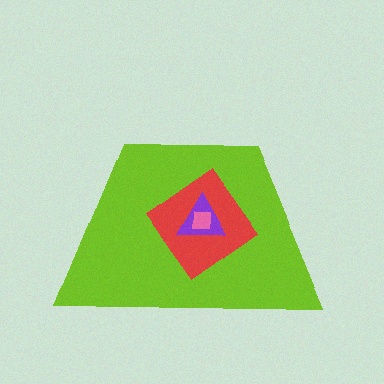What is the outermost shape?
The lime trapezoid.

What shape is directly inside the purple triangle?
The pink square.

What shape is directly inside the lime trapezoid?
The red diamond.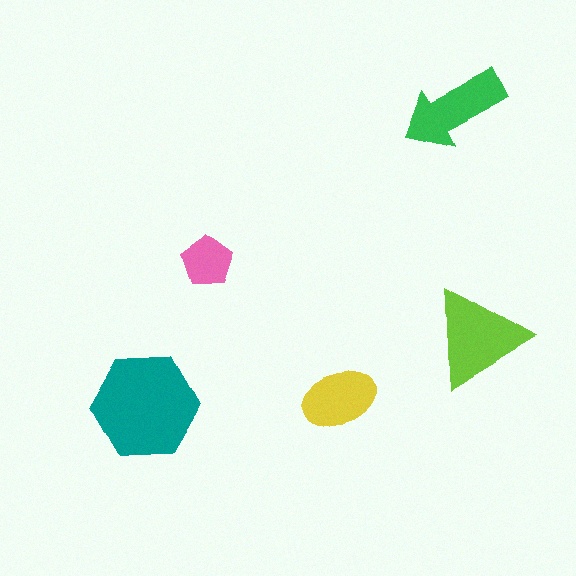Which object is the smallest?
The pink pentagon.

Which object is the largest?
The teal hexagon.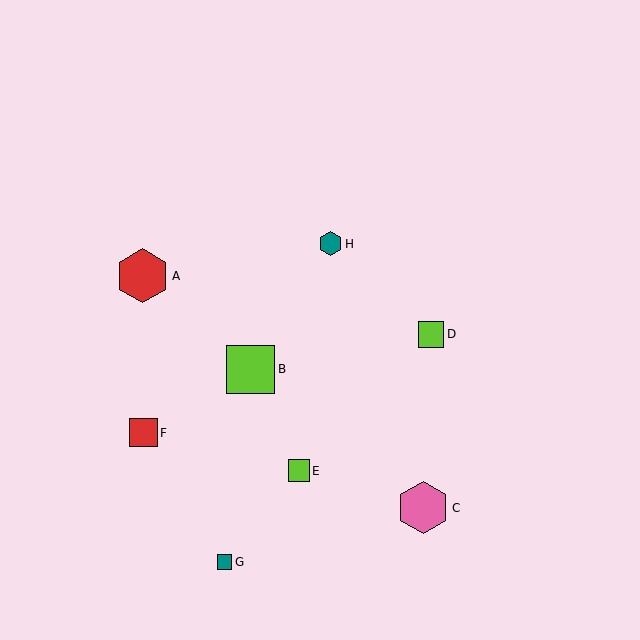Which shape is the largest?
The red hexagon (labeled A) is the largest.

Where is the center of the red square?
The center of the red square is at (143, 433).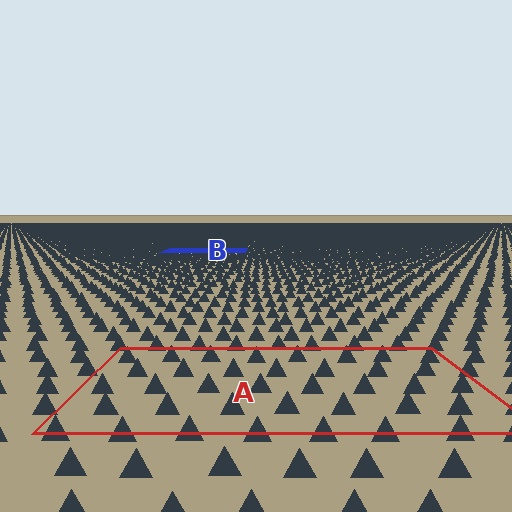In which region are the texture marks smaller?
The texture marks are smaller in region B, because it is farther away.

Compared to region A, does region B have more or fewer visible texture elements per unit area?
Region B has more texture elements per unit area — they are packed more densely because it is farther away.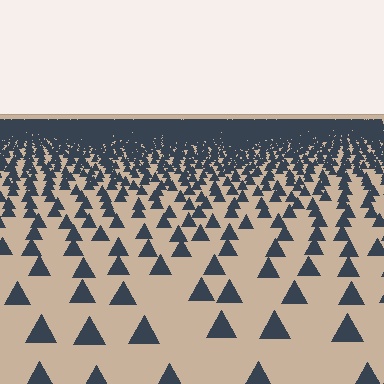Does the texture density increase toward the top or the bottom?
Density increases toward the top.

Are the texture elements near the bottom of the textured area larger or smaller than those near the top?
Larger. Near the bottom, elements are closer to the viewer and appear at a bigger on-screen size.